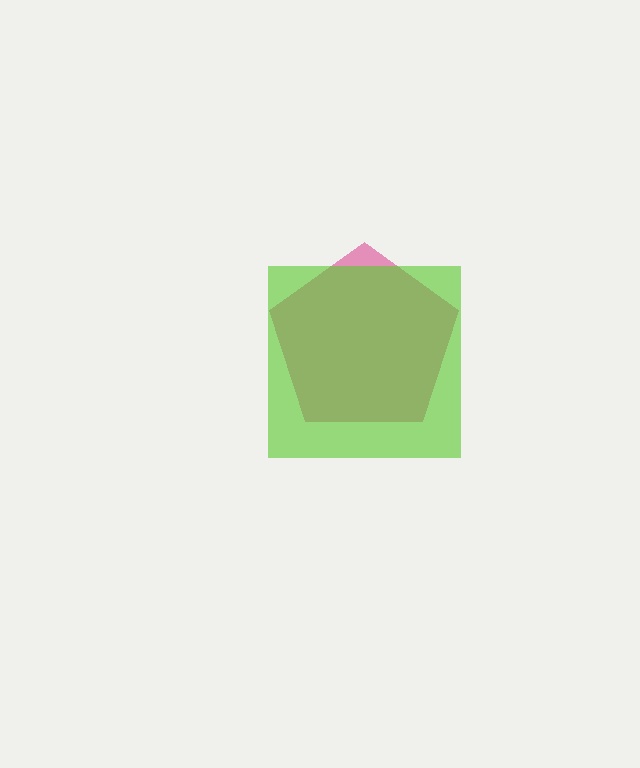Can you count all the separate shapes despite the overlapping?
Yes, there are 2 separate shapes.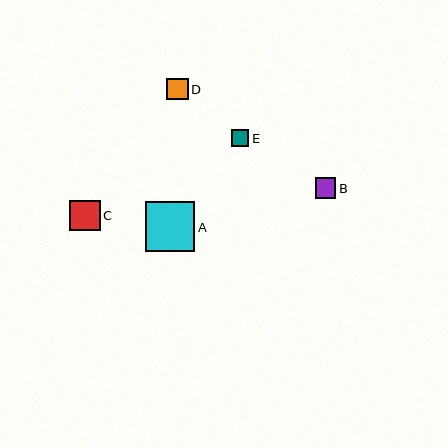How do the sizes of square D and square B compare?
Square D and square B are approximately the same size.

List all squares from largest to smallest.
From largest to smallest: A, C, D, B, E.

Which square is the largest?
Square A is the largest with a size of approximately 49 pixels.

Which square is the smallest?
Square E is the smallest with a size of approximately 17 pixels.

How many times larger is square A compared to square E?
Square A is approximately 2.9 times the size of square E.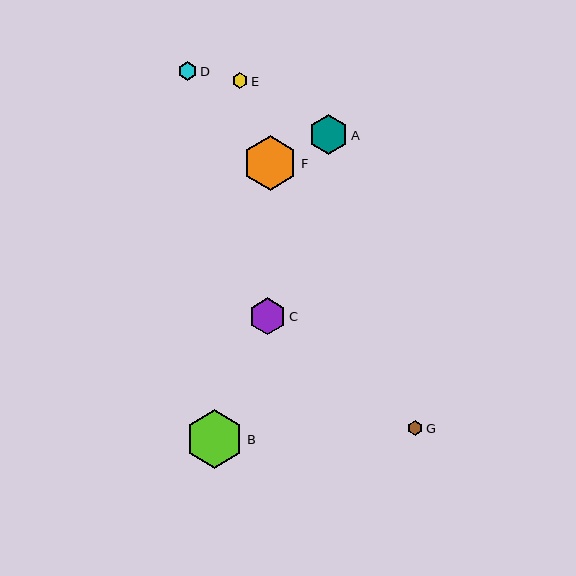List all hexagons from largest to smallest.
From largest to smallest: B, F, A, C, D, E, G.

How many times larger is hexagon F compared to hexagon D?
Hexagon F is approximately 3.0 times the size of hexagon D.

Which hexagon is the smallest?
Hexagon G is the smallest with a size of approximately 15 pixels.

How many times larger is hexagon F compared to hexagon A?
Hexagon F is approximately 1.4 times the size of hexagon A.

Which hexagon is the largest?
Hexagon B is the largest with a size of approximately 58 pixels.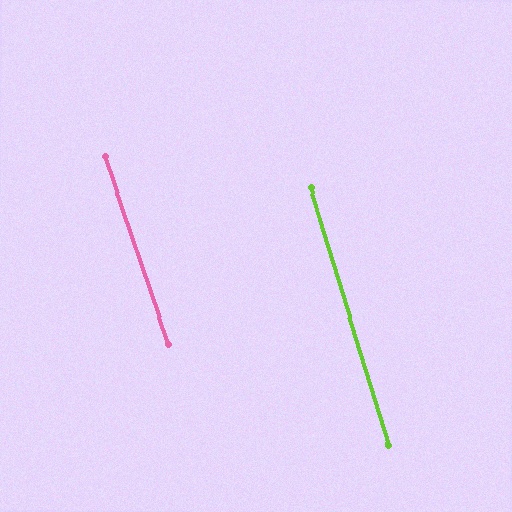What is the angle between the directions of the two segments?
Approximately 2 degrees.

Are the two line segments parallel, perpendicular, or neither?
Parallel — their directions differ by only 1.8°.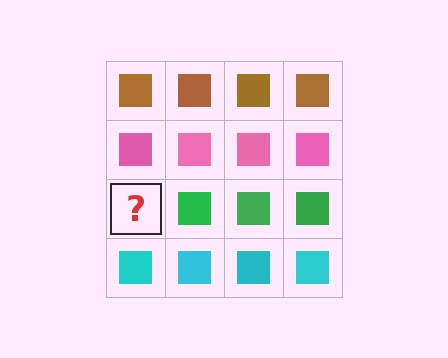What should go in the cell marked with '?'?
The missing cell should contain a green square.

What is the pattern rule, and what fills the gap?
The rule is that each row has a consistent color. The gap should be filled with a green square.